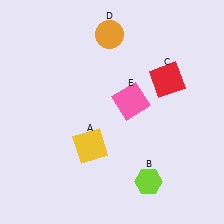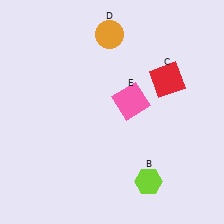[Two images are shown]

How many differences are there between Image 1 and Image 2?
There is 1 difference between the two images.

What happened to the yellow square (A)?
The yellow square (A) was removed in Image 2. It was in the bottom-left area of Image 1.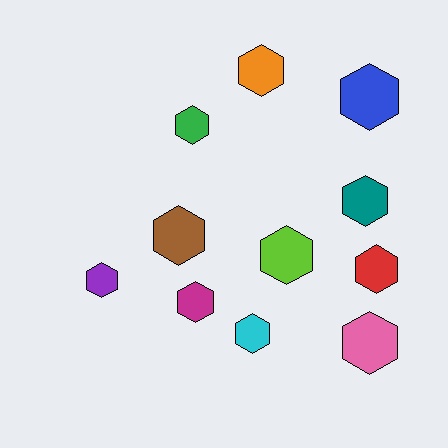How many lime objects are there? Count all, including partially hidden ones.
There is 1 lime object.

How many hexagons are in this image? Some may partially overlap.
There are 11 hexagons.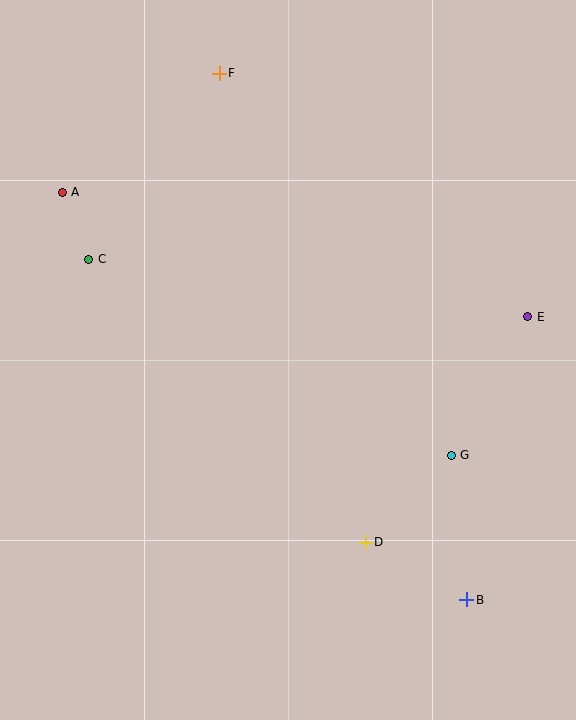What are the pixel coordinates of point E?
Point E is at (528, 317).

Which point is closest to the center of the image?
Point G at (451, 455) is closest to the center.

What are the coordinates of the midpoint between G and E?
The midpoint between G and E is at (489, 386).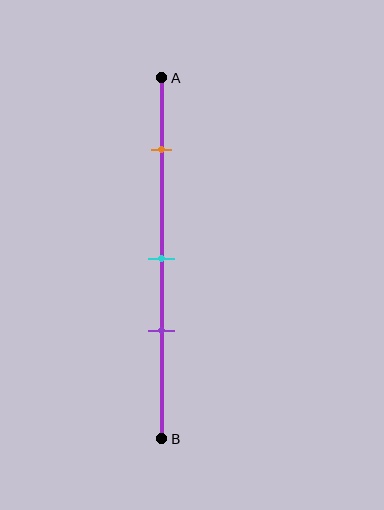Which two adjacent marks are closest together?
The cyan and purple marks are the closest adjacent pair.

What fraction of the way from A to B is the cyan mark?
The cyan mark is approximately 50% (0.5) of the way from A to B.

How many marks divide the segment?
There are 3 marks dividing the segment.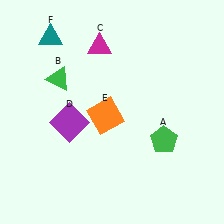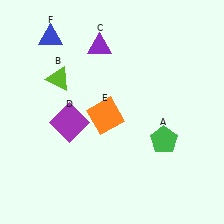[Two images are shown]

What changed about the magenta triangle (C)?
In Image 1, C is magenta. In Image 2, it changed to purple.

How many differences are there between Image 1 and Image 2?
There are 3 differences between the two images.